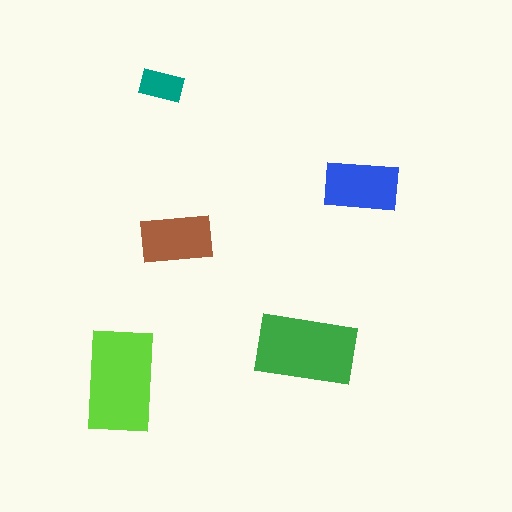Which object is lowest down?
The lime rectangle is bottommost.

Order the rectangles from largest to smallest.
the lime one, the green one, the blue one, the brown one, the teal one.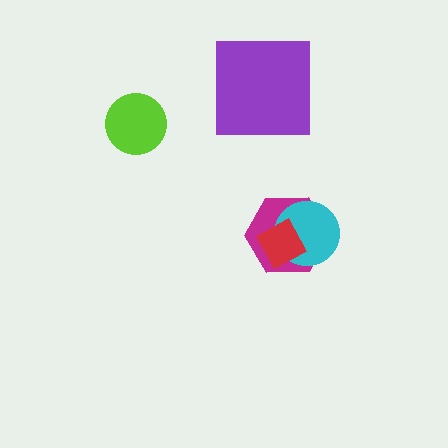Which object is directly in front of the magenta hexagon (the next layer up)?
The cyan circle is directly in front of the magenta hexagon.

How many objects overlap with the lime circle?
0 objects overlap with the lime circle.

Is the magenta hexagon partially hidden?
Yes, it is partially covered by another shape.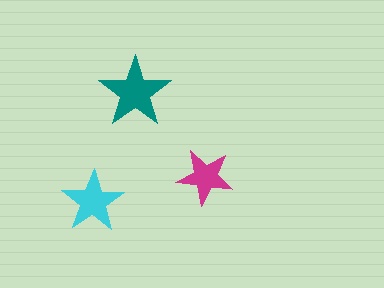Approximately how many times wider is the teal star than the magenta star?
About 1.5 times wider.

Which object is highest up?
The teal star is topmost.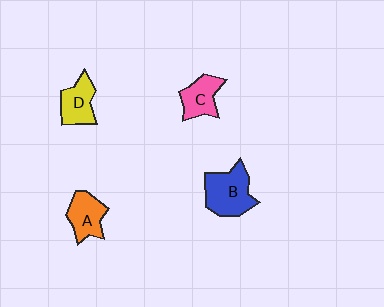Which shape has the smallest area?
Shape C (pink).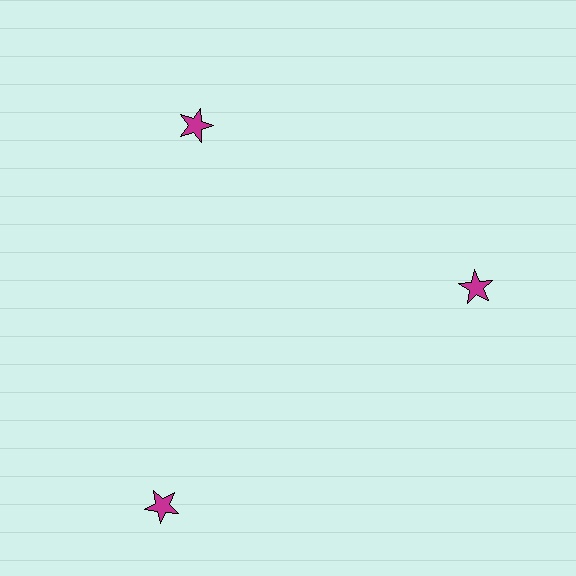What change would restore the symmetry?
The symmetry would be restored by moving it inward, back onto the ring so that all 3 stars sit at equal angles and equal distance from the center.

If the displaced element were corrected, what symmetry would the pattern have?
It would have 3-fold rotational symmetry — the pattern would map onto itself every 120 degrees.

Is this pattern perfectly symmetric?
No. The 3 magenta stars are arranged in a ring, but one element near the 7 o'clock position is pushed outward from the center, breaking the 3-fold rotational symmetry.